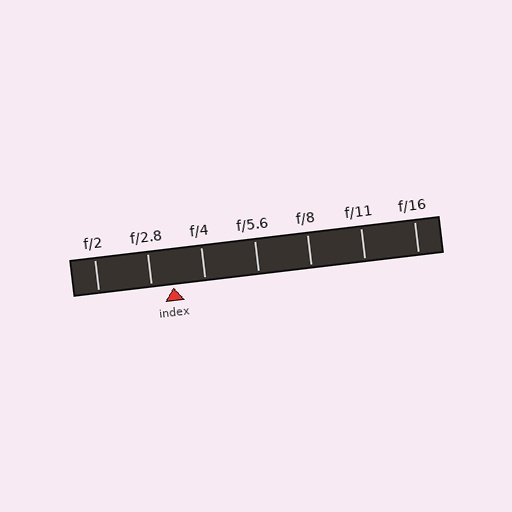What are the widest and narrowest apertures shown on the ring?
The widest aperture shown is f/2 and the narrowest is f/16.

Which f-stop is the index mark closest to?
The index mark is closest to f/2.8.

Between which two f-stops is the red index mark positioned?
The index mark is between f/2.8 and f/4.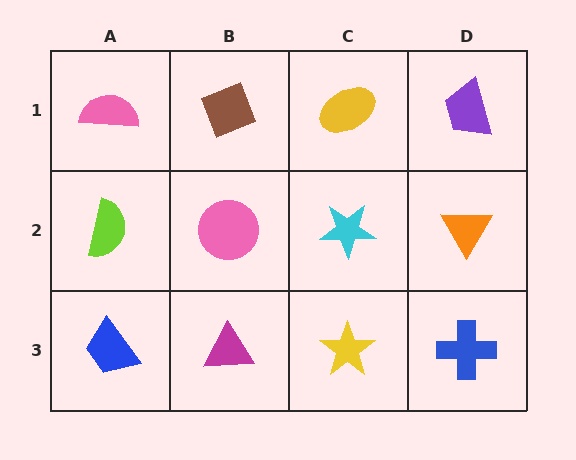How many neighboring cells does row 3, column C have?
3.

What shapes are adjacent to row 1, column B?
A pink circle (row 2, column B), a pink semicircle (row 1, column A), a yellow ellipse (row 1, column C).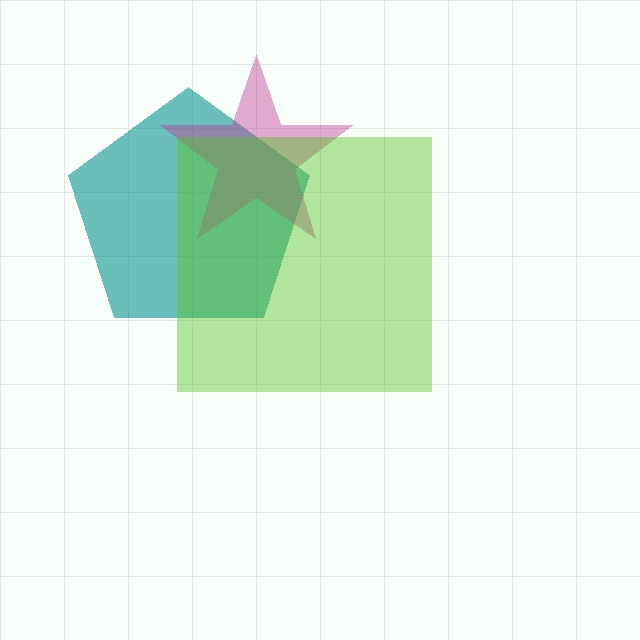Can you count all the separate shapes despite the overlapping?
Yes, there are 3 separate shapes.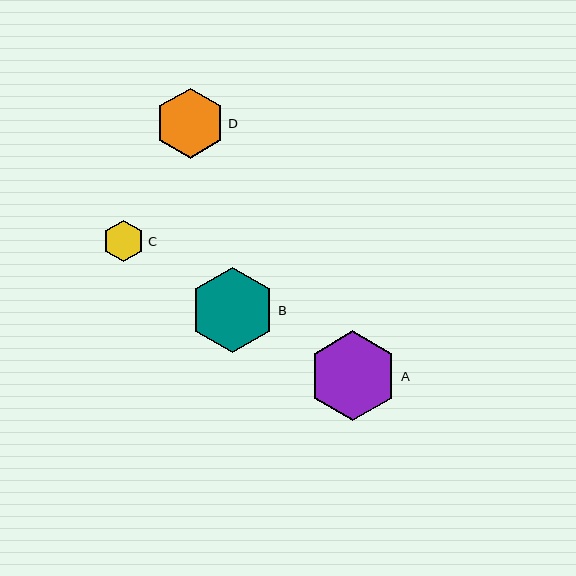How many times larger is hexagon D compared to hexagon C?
Hexagon D is approximately 1.7 times the size of hexagon C.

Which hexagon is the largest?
Hexagon A is the largest with a size of approximately 89 pixels.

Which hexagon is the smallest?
Hexagon C is the smallest with a size of approximately 41 pixels.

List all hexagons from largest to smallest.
From largest to smallest: A, B, D, C.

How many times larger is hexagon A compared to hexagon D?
Hexagon A is approximately 1.3 times the size of hexagon D.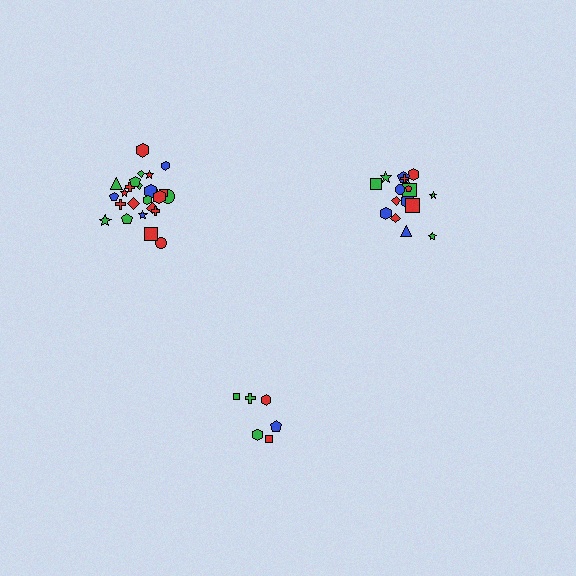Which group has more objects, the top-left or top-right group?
The top-left group.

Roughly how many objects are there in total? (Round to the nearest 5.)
Roughly 50 objects in total.